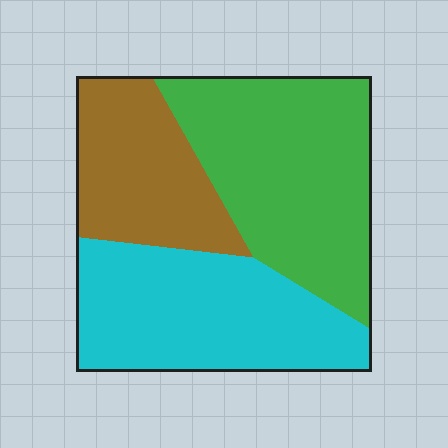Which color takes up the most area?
Green, at roughly 40%.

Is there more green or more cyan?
Green.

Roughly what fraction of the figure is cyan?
Cyan covers 36% of the figure.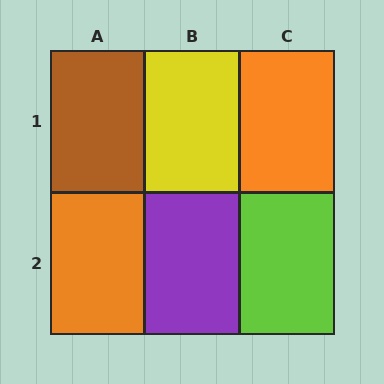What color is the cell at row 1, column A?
Brown.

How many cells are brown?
1 cell is brown.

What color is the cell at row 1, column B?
Yellow.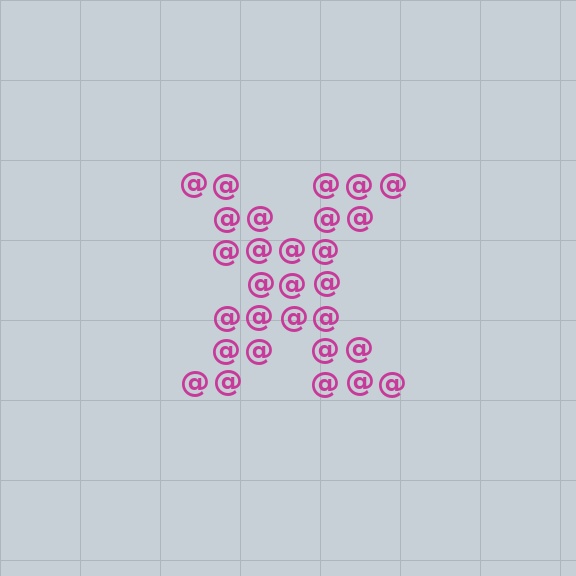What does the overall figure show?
The overall figure shows the letter X.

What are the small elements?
The small elements are at signs.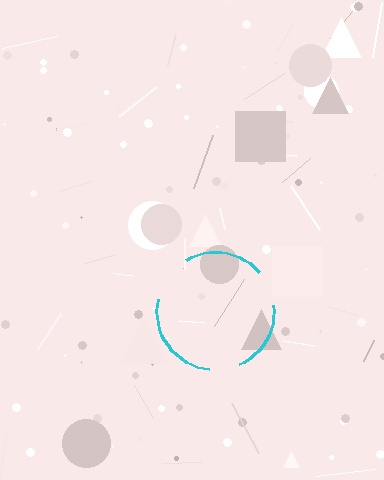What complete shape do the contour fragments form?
The contour fragments form a circle.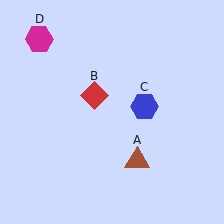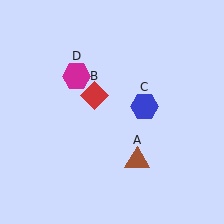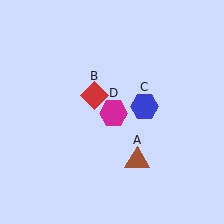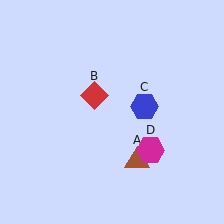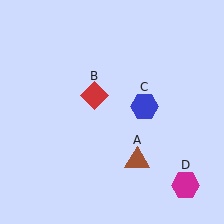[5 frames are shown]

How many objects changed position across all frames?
1 object changed position: magenta hexagon (object D).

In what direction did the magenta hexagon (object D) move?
The magenta hexagon (object D) moved down and to the right.